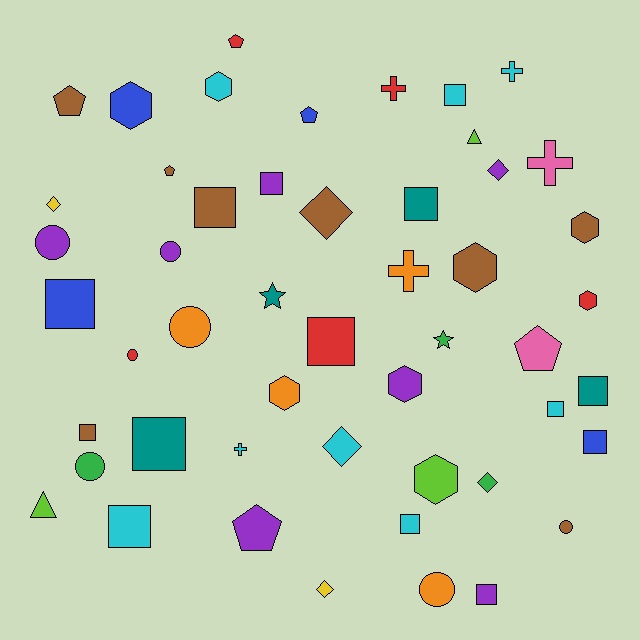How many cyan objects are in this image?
There are 8 cyan objects.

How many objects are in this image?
There are 50 objects.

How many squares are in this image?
There are 14 squares.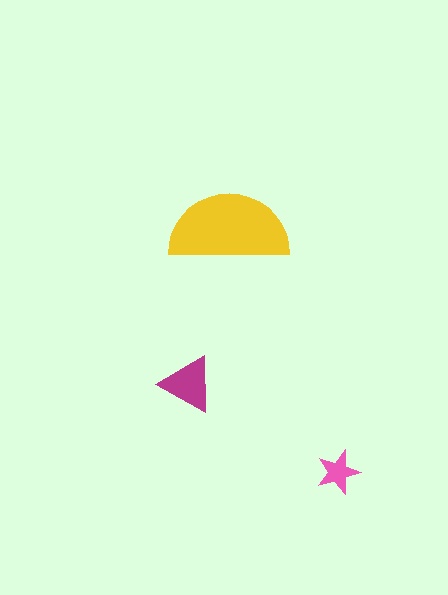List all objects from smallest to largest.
The pink star, the magenta triangle, the yellow semicircle.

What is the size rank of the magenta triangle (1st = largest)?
2nd.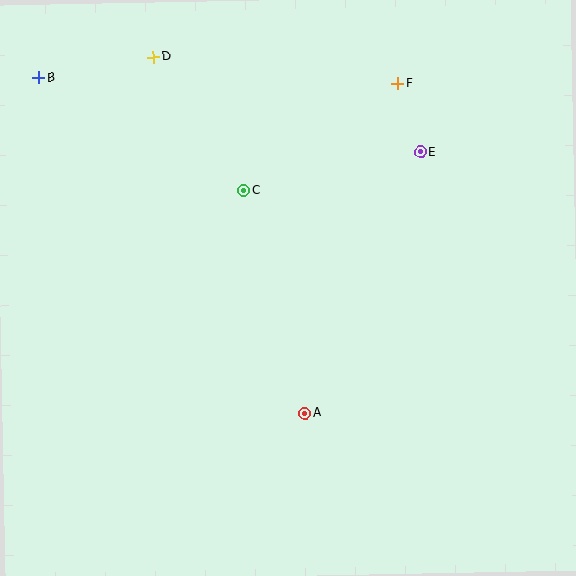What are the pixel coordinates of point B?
Point B is at (39, 77).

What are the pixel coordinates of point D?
Point D is at (153, 57).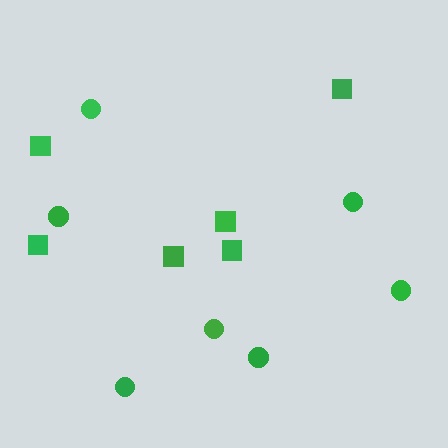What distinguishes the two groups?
There are 2 groups: one group of squares (6) and one group of circles (7).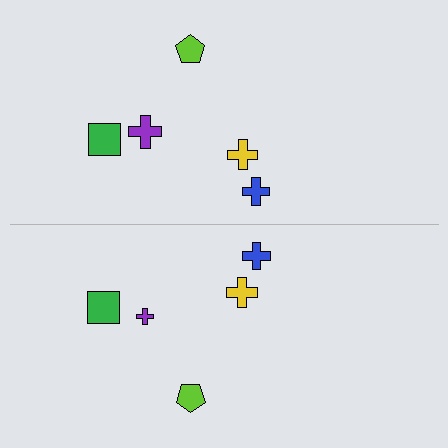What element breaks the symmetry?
The purple cross on the bottom side has a different size than its mirror counterpart.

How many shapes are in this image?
There are 10 shapes in this image.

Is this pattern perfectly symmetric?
No, the pattern is not perfectly symmetric. The purple cross on the bottom side has a different size than its mirror counterpart.